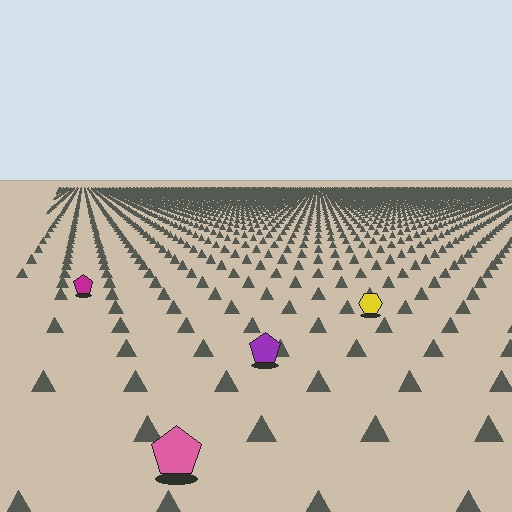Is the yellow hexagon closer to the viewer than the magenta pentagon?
Yes. The yellow hexagon is closer — you can tell from the texture gradient: the ground texture is coarser near it.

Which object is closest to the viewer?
The pink pentagon is closest. The texture marks near it are larger and more spread out.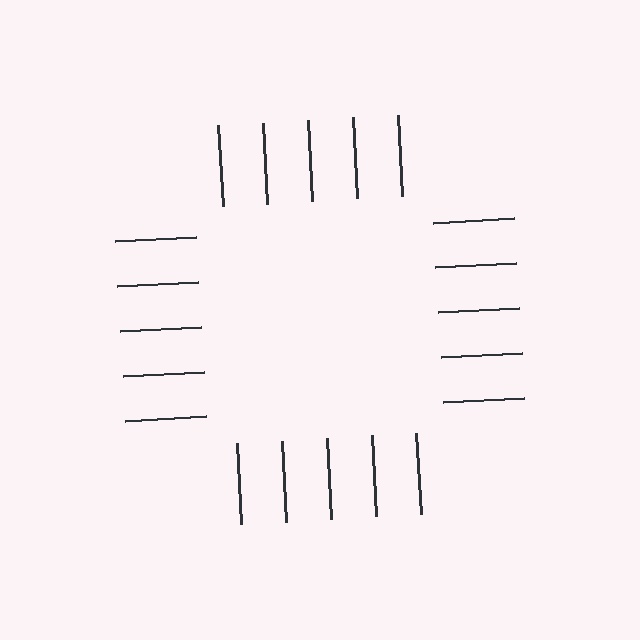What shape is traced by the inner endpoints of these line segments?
An illusory square — the line segments terminate on its edges but no continuous stroke is drawn.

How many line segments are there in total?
20 — 5 along each of the 4 edges.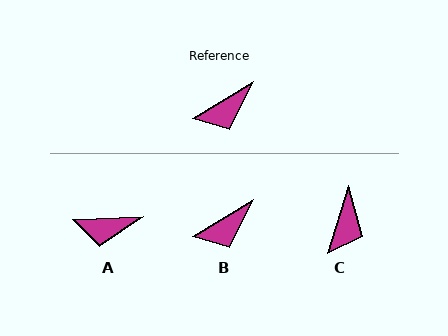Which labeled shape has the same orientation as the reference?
B.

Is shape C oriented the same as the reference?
No, it is off by about 42 degrees.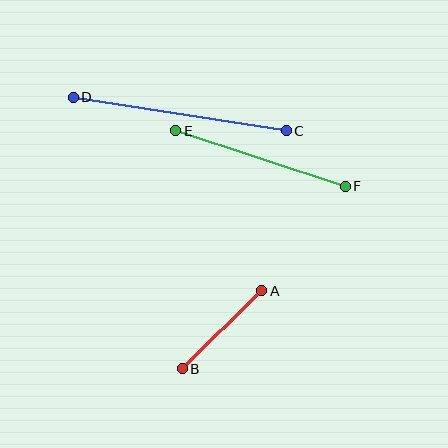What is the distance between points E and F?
The distance is approximately 178 pixels.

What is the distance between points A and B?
The distance is approximately 111 pixels.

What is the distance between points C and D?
The distance is approximately 216 pixels.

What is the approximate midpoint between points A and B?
The midpoint is at approximately (222, 330) pixels.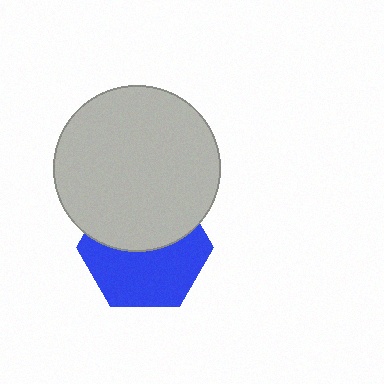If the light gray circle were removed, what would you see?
You would see the complete blue hexagon.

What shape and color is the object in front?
The object in front is a light gray circle.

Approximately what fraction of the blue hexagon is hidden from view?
Roughly 45% of the blue hexagon is hidden behind the light gray circle.